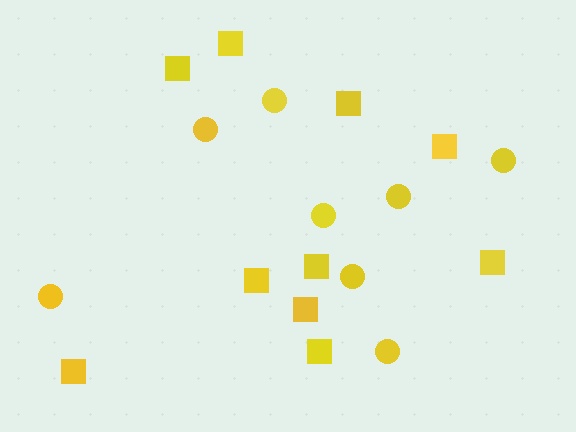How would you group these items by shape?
There are 2 groups: one group of circles (8) and one group of squares (10).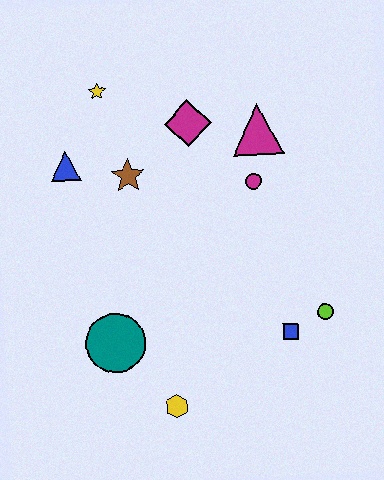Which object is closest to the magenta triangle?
The magenta circle is closest to the magenta triangle.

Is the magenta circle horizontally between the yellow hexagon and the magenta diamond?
No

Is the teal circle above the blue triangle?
No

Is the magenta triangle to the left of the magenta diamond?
No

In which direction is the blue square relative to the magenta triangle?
The blue square is below the magenta triangle.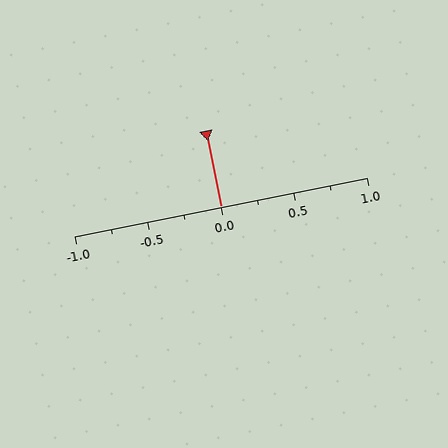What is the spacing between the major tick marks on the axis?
The major ticks are spaced 0.5 apart.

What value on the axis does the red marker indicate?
The marker indicates approximately 0.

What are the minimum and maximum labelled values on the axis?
The axis runs from -1.0 to 1.0.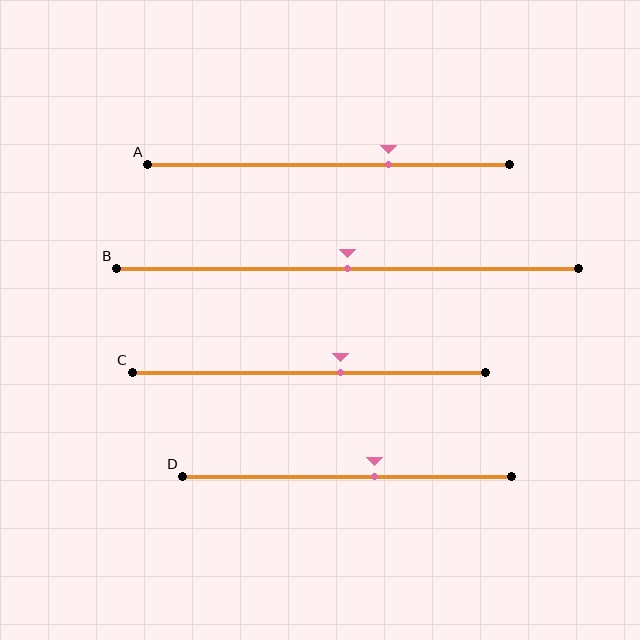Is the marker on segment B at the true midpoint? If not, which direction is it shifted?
Yes, the marker on segment B is at the true midpoint.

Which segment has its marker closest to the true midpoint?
Segment B has its marker closest to the true midpoint.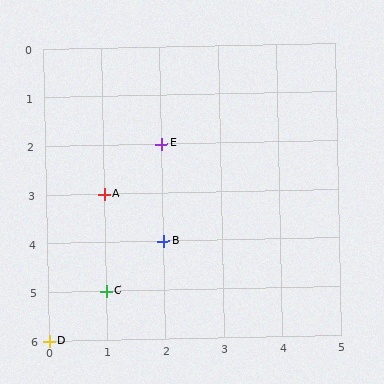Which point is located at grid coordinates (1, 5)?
Point C is at (1, 5).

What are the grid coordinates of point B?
Point B is at grid coordinates (2, 4).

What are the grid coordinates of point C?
Point C is at grid coordinates (1, 5).